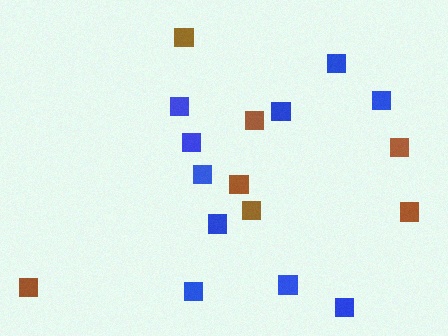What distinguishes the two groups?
There are 2 groups: one group of blue squares (10) and one group of brown squares (7).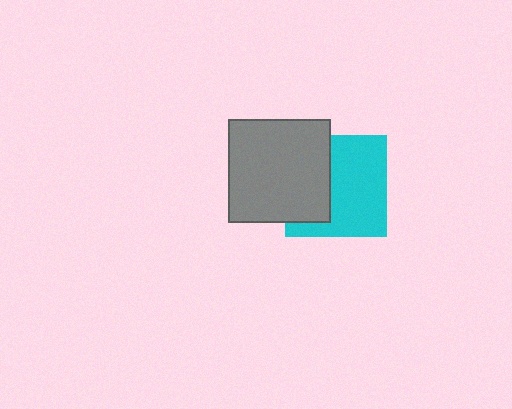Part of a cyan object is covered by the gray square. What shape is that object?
It is a square.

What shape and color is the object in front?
The object in front is a gray square.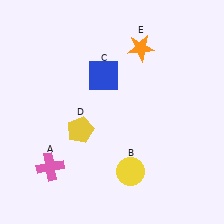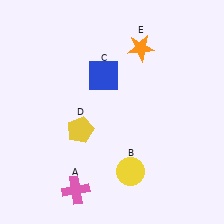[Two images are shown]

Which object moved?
The pink cross (A) moved right.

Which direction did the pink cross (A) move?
The pink cross (A) moved right.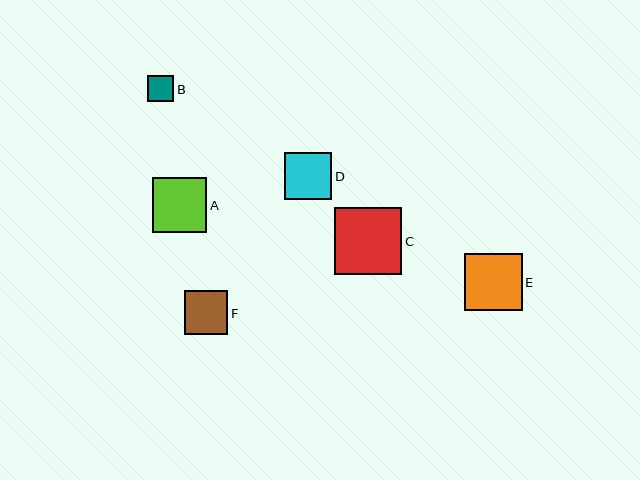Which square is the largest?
Square C is the largest with a size of approximately 67 pixels.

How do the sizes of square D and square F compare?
Square D and square F are approximately the same size.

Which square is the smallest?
Square B is the smallest with a size of approximately 27 pixels.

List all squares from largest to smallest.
From largest to smallest: C, E, A, D, F, B.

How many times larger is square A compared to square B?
Square A is approximately 2.1 times the size of square B.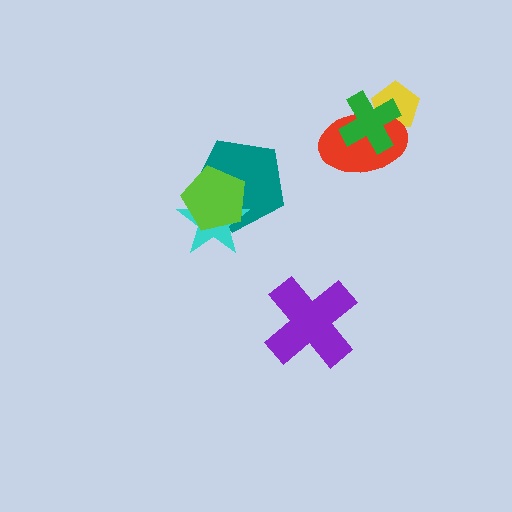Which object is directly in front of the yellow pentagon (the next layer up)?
The red ellipse is directly in front of the yellow pentagon.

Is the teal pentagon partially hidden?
Yes, it is partially covered by another shape.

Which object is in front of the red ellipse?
The green cross is in front of the red ellipse.